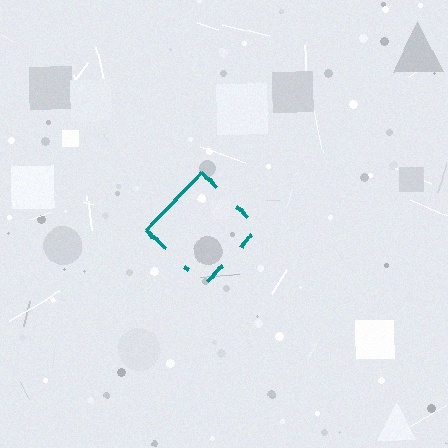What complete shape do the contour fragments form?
The contour fragments form a diamond.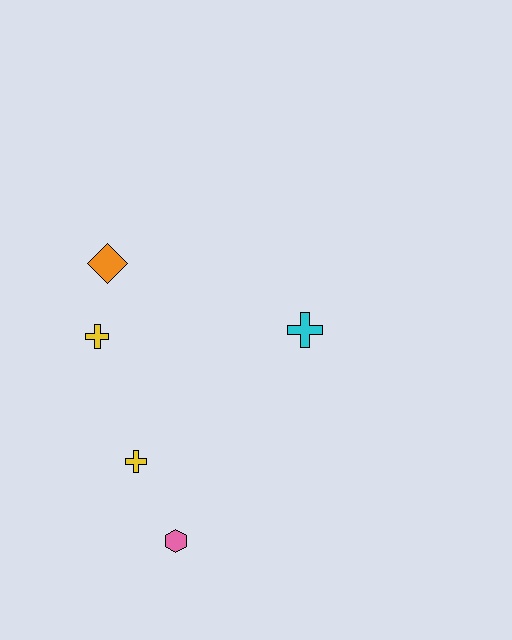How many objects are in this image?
There are 5 objects.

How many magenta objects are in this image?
There are no magenta objects.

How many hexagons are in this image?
There is 1 hexagon.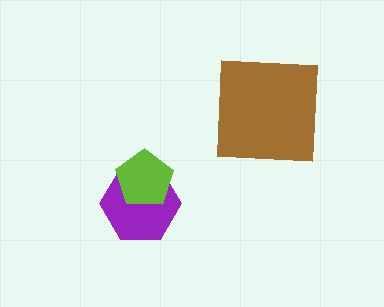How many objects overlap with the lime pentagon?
1 object overlaps with the lime pentagon.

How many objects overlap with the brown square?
0 objects overlap with the brown square.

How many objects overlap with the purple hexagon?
1 object overlaps with the purple hexagon.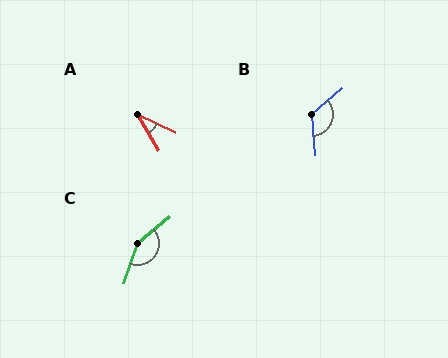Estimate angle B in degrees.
Approximately 126 degrees.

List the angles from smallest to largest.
A (34°), B (126°), C (149°).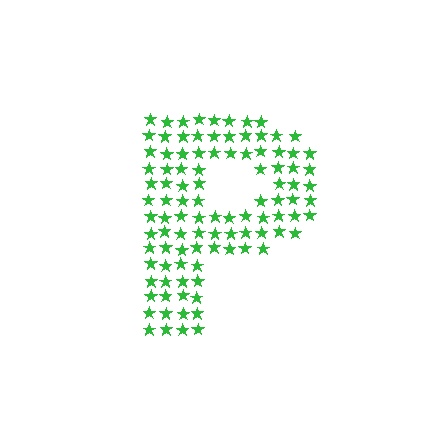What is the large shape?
The large shape is the letter P.